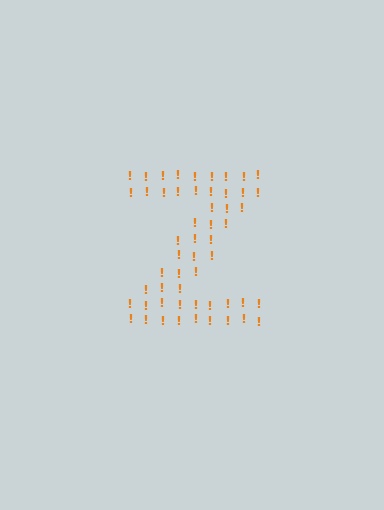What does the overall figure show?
The overall figure shows the letter Z.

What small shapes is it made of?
It is made of small exclamation marks.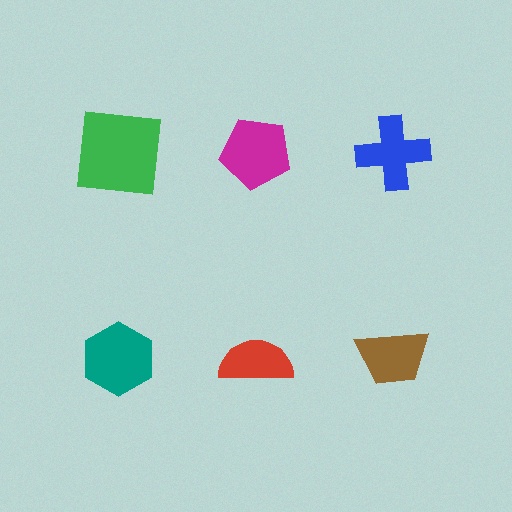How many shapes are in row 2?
3 shapes.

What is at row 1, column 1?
A green square.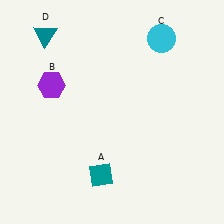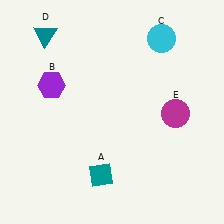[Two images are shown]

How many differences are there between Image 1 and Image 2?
There is 1 difference between the two images.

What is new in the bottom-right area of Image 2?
A magenta circle (E) was added in the bottom-right area of Image 2.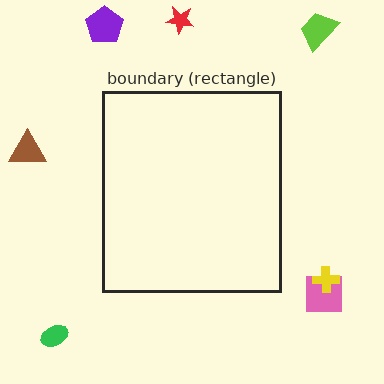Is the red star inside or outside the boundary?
Outside.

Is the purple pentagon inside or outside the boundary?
Outside.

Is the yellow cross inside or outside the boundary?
Outside.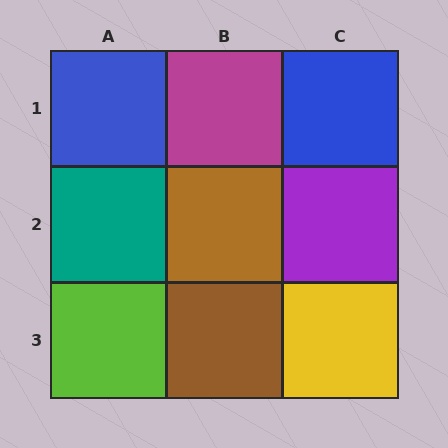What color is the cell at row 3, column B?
Brown.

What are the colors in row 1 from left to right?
Blue, magenta, blue.